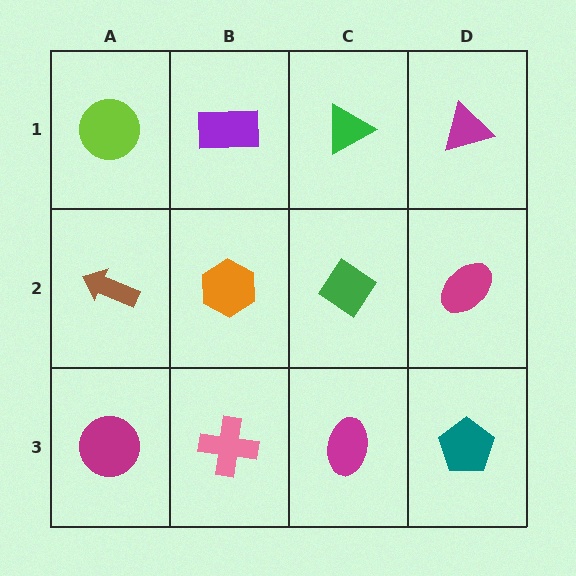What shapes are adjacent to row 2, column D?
A magenta triangle (row 1, column D), a teal pentagon (row 3, column D), a green diamond (row 2, column C).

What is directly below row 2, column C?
A magenta ellipse.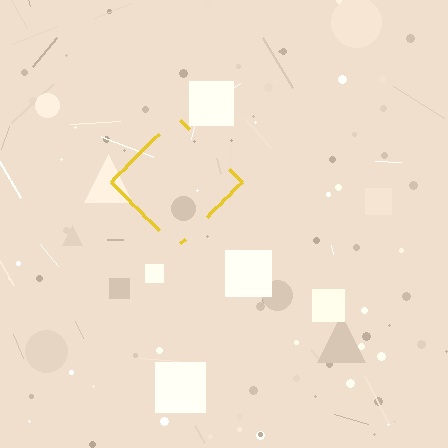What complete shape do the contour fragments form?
The contour fragments form a diamond.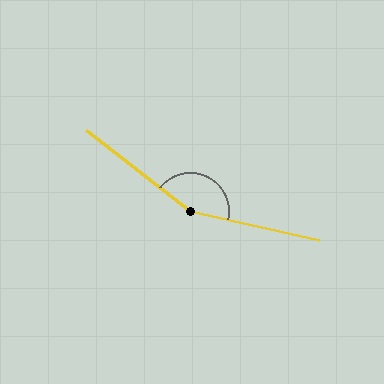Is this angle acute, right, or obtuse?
It is obtuse.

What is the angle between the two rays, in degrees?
Approximately 155 degrees.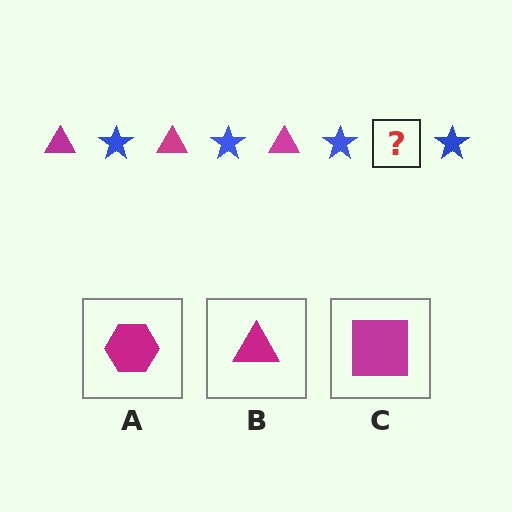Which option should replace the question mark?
Option B.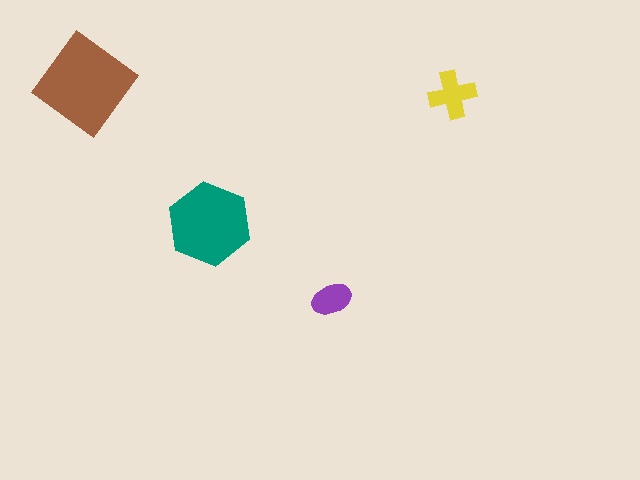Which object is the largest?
The brown diamond.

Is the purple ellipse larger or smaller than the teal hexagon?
Smaller.